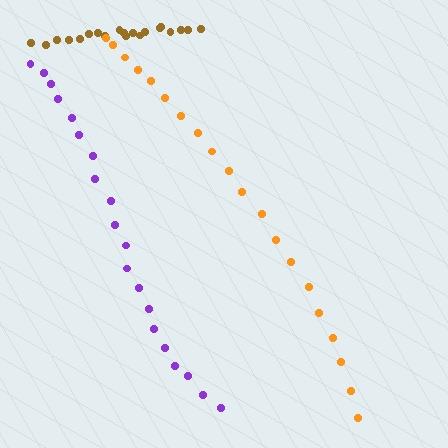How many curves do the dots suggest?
There are 3 distinct paths.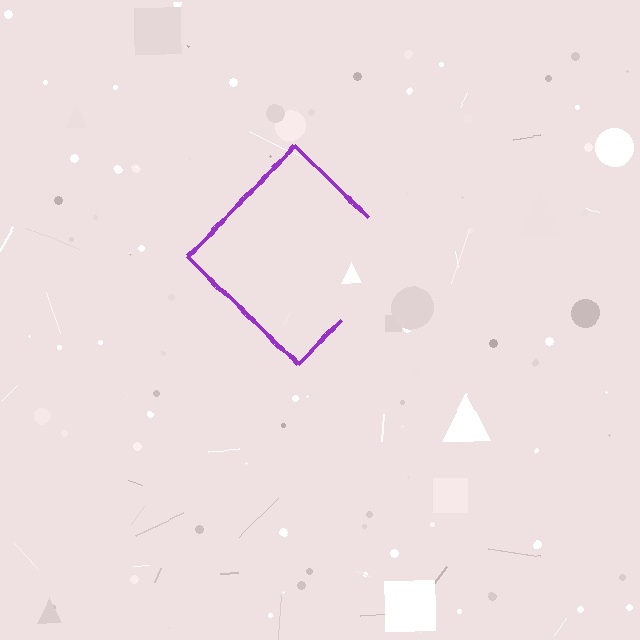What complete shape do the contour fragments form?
The contour fragments form a diamond.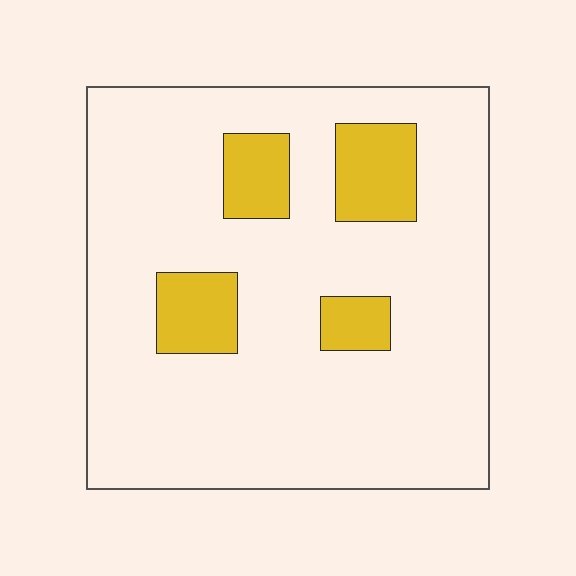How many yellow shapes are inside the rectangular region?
4.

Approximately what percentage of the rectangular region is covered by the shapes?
Approximately 15%.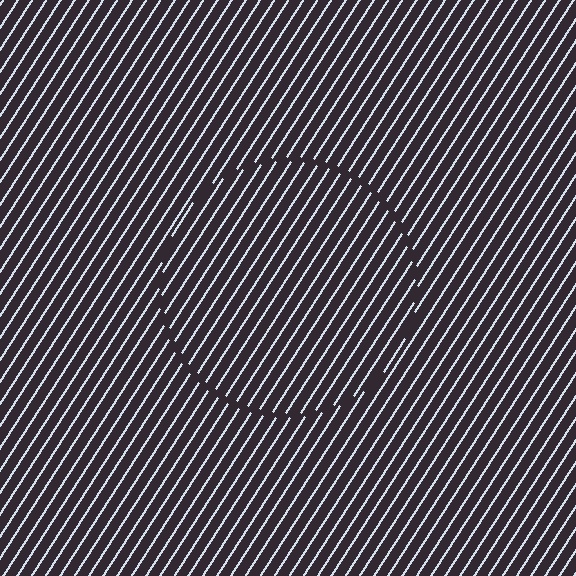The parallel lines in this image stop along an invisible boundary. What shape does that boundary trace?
An illusory circle. The interior of the shape contains the same grating, shifted by half a period — the contour is defined by the phase discontinuity where line-ends from the inner and outer gratings abut.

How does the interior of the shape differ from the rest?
The interior of the shape contains the same grating, shifted by half a period — the contour is defined by the phase discontinuity where line-ends from the inner and outer gratings abut.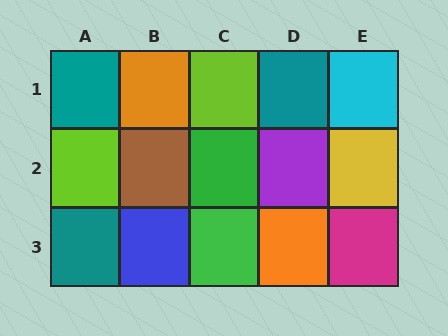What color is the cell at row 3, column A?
Teal.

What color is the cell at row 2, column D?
Purple.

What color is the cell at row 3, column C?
Green.